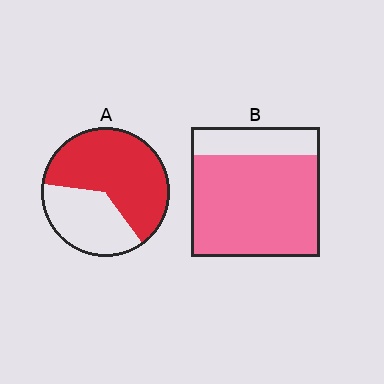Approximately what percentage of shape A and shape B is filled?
A is approximately 65% and B is approximately 80%.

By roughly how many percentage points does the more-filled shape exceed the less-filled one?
By roughly 15 percentage points (B over A).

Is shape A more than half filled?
Yes.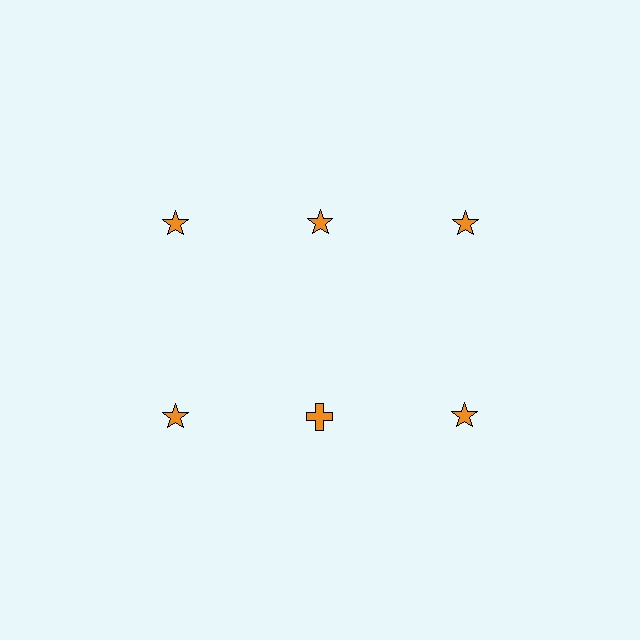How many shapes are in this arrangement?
There are 6 shapes arranged in a grid pattern.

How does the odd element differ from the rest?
It has a different shape: cross instead of star.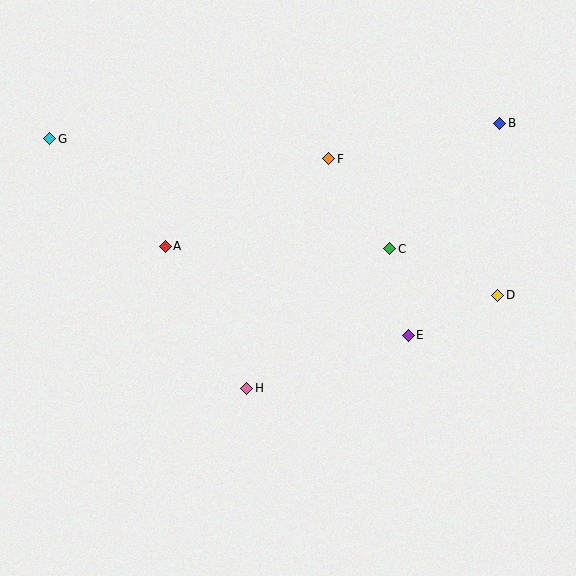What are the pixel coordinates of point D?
Point D is at (498, 295).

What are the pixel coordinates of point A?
Point A is at (165, 246).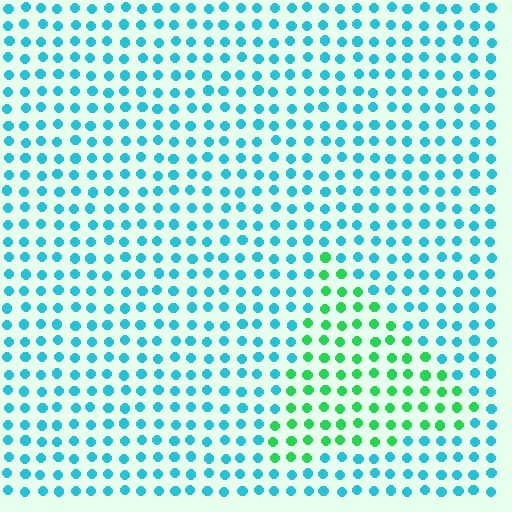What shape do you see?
I see a triangle.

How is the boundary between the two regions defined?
The boundary is defined purely by a slight shift in hue (about 51 degrees). Spacing, size, and orientation are identical on both sides.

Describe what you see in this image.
The image is filled with small cyan elements in a uniform arrangement. A triangle-shaped region is visible where the elements are tinted to a slightly different hue, forming a subtle color boundary.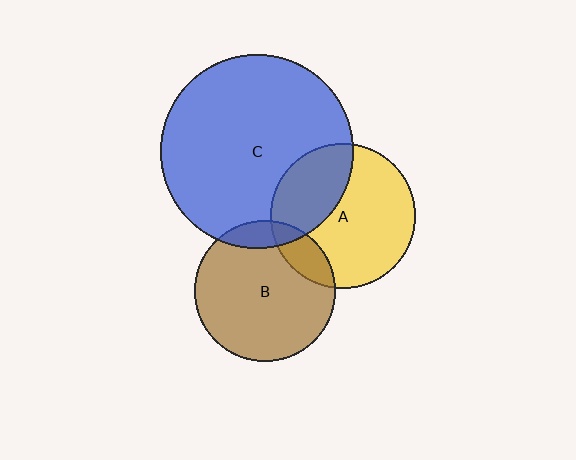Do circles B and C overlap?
Yes.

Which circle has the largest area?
Circle C (blue).